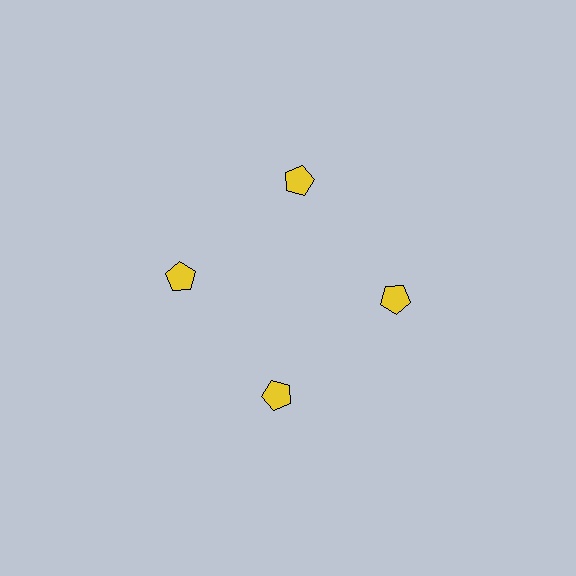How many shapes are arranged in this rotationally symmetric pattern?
There are 4 shapes, arranged in 4 groups of 1.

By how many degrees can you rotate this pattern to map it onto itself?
The pattern maps onto itself every 90 degrees of rotation.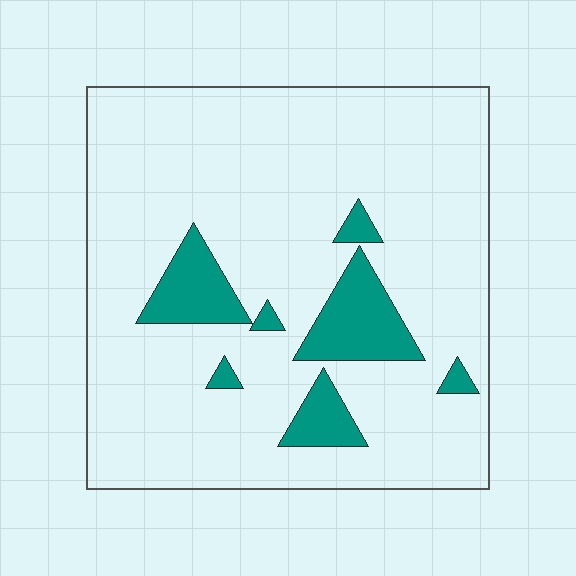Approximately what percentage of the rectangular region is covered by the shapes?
Approximately 15%.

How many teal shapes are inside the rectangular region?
7.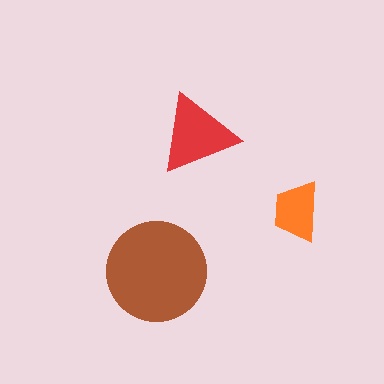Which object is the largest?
The brown circle.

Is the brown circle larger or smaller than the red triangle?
Larger.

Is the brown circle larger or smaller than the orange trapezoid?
Larger.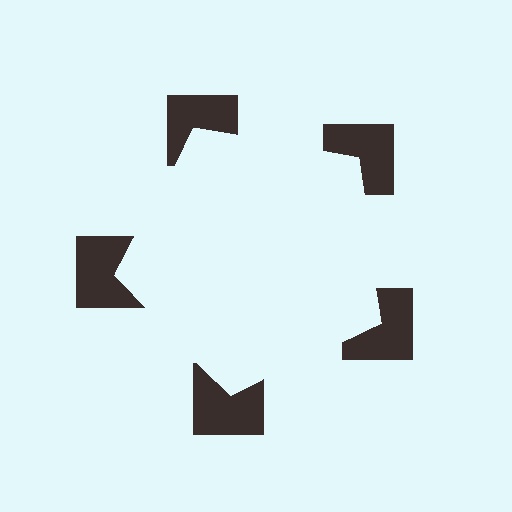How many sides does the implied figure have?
5 sides.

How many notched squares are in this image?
There are 5 — one at each vertex of the illusory pentagon.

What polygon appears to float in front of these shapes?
An illusory pentagon — its edges are inferred from the aligned wedge cuts in the notched squares, not physically drawn.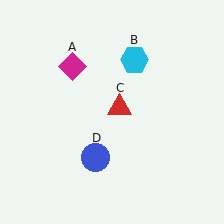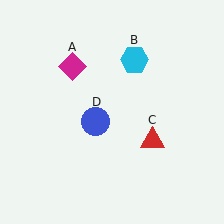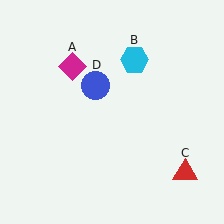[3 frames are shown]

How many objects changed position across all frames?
2 objects changed position: red triangle (object C), blue circle (object D).